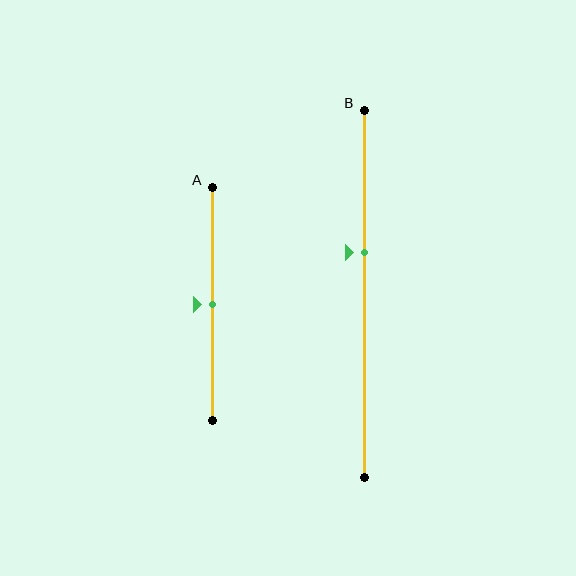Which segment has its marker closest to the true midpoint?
Segment A has its marker closest to the true midpoint.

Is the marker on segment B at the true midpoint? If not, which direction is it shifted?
No, the marker on segment B is shifted upward by about 11% of the segment length.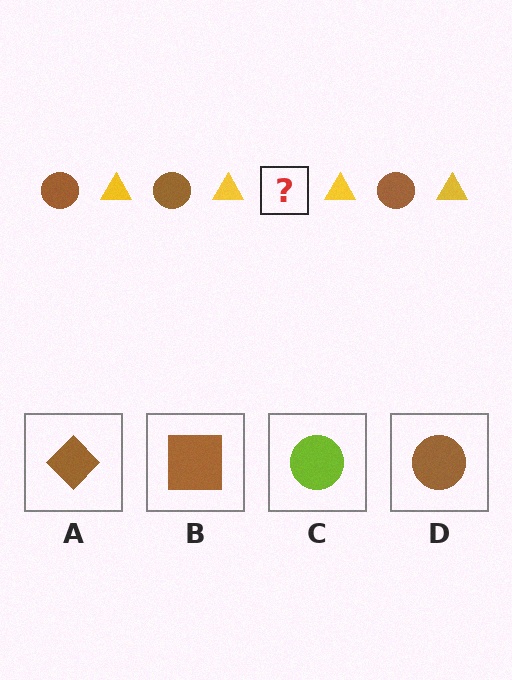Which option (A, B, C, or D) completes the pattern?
D.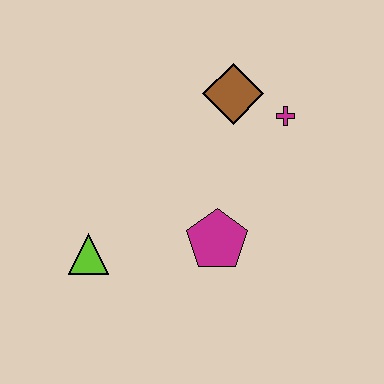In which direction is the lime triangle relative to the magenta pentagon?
The lime triangle is to the left of the magenta pentagon.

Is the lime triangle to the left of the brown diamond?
Yes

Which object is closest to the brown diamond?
The magenta cross is closest to the brown diamond.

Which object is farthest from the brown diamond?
The lime triangle is farthest from the brown diamond.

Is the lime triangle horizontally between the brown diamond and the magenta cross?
No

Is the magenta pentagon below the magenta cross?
Yes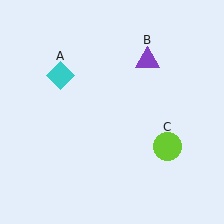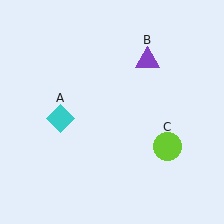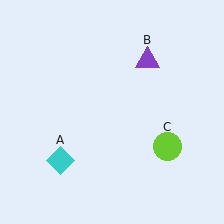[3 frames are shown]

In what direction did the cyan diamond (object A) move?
The cyan diamond (object A) moved down.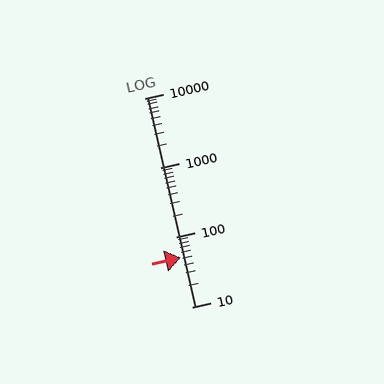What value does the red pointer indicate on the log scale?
The pointer indicates approximately 51.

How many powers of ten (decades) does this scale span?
The scale spans 3 decades, from 10 to 10000.